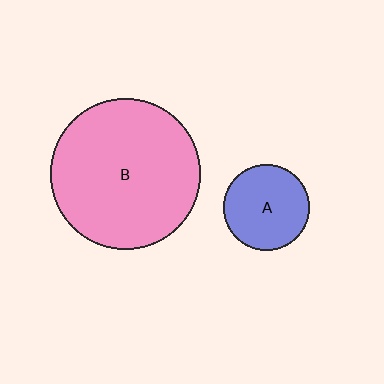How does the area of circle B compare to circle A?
Approximately 3.0 times.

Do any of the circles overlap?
No, none of the circles overlap.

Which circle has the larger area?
Circle B (pink).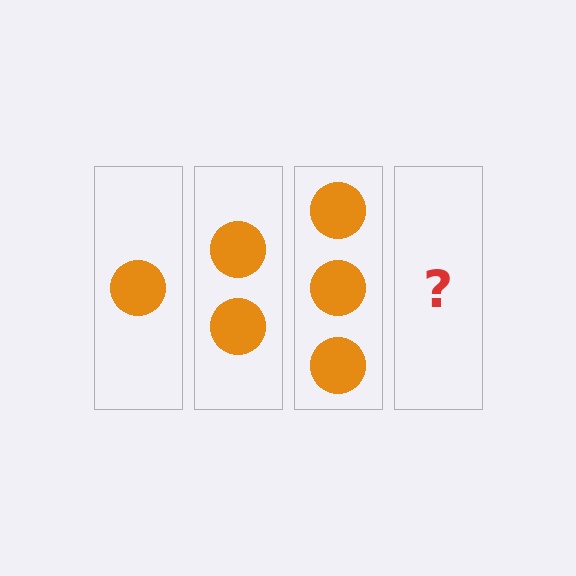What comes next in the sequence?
The next element should be 4 circles.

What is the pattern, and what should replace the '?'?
The pattern is that each step adds one more circle. The '?' should be 4 circles.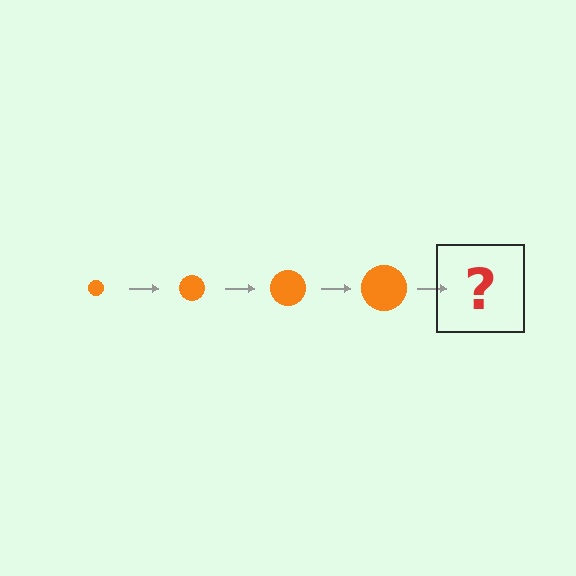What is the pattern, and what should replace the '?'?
The pattern is that the circle gets progressively larger each step. The '?' should be an orange circle, larger than the previous one.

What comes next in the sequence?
The next element should be an orange circle, larger than the previous one.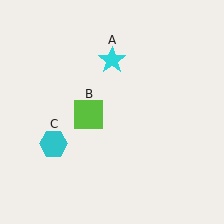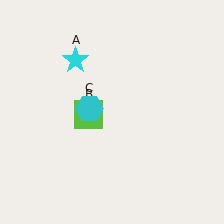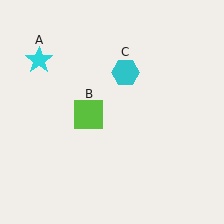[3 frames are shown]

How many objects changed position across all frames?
2 objects changed position: cyan star (object A), cyan hexagon (object C).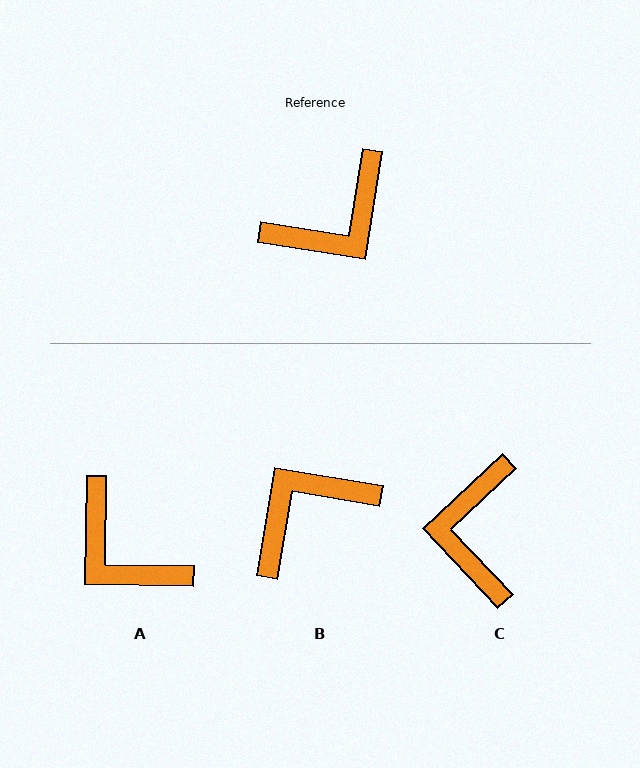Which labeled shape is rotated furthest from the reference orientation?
B, about 180 degrees away.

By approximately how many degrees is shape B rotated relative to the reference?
Approximately 180 degrees counter-clockwise.